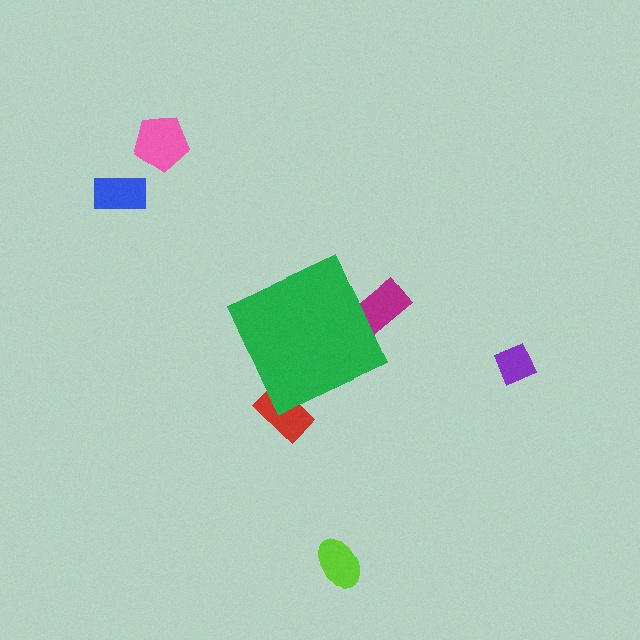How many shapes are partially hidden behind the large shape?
2 shapes are partially hidden.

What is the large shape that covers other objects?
A green diamond.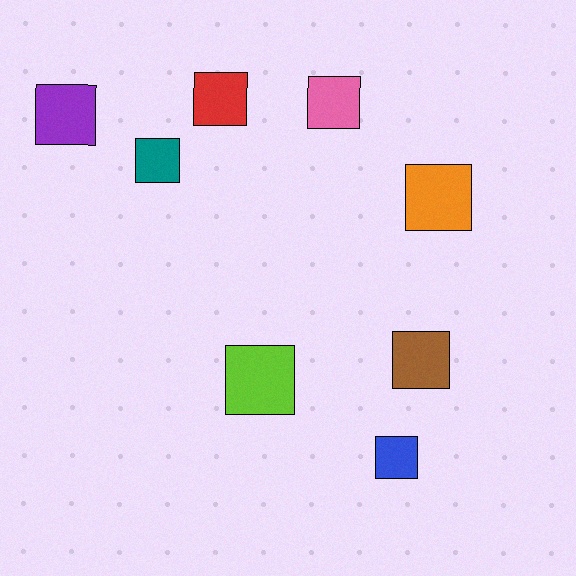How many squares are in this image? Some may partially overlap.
There are 8 squares.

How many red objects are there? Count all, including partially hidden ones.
There is 1 red object.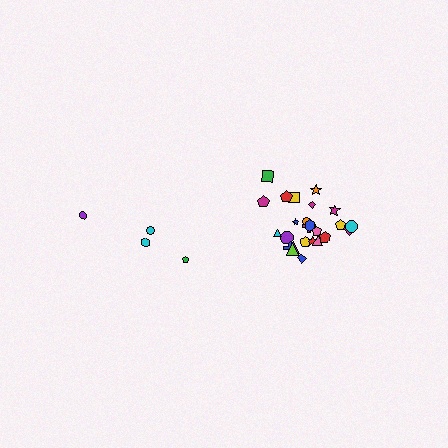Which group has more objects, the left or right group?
The right group.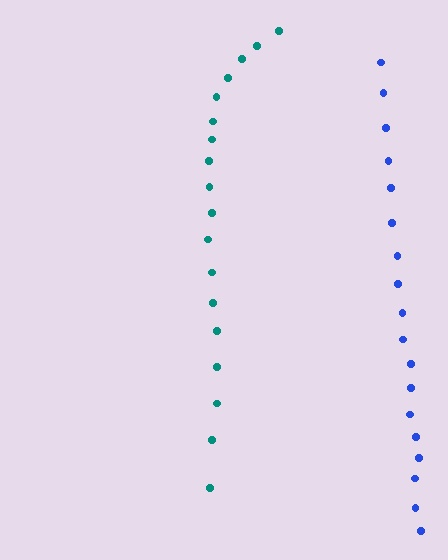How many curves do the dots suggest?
There are 2 distinct paths.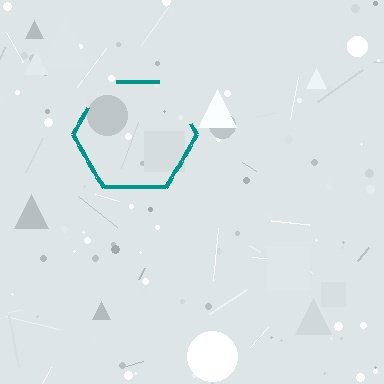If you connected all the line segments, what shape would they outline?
They would outline a hexagon.